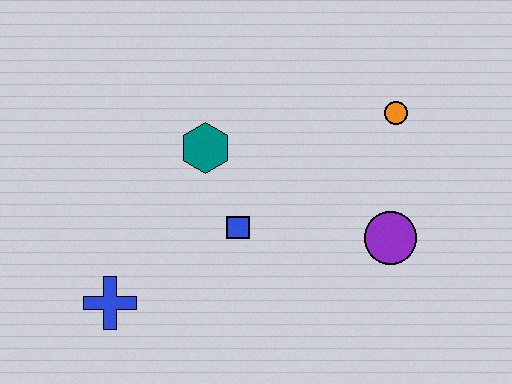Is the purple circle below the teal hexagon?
Yes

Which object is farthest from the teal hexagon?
The purple circle is farthest from the teal hexagon.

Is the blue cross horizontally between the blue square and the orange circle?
No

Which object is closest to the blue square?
The teal hexagon is closest to the blue square.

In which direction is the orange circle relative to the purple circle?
The orange circle is above the purple circle.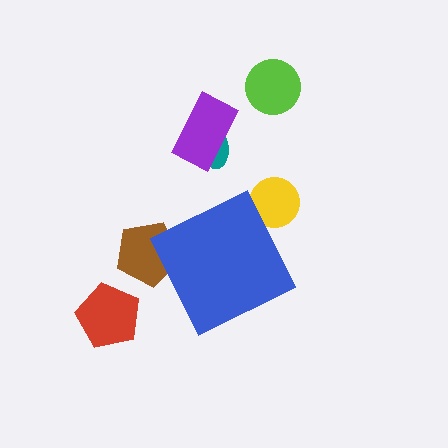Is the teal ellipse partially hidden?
No, the teal ellipse is fully visible.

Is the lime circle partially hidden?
No, the lime circle is fully visible.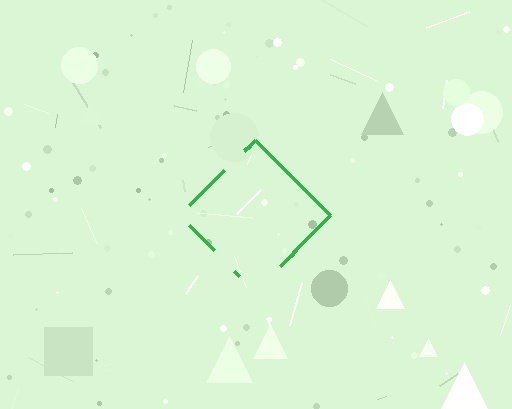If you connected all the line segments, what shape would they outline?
They would outline a diamond.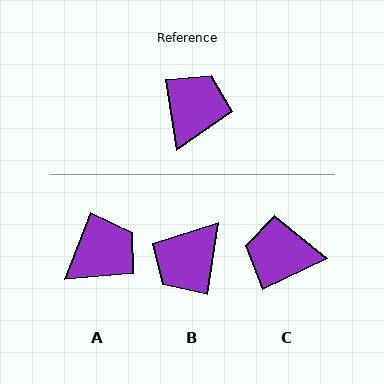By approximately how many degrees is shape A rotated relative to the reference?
Approximately 30 degrees clockwise.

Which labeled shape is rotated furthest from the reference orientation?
B, about 164 degrees away.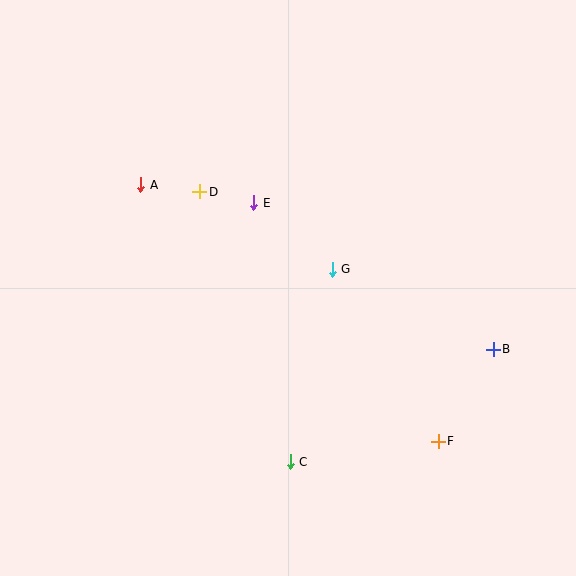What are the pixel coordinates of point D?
Point D is at (200, 192).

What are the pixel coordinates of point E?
Point E is at (254, 203).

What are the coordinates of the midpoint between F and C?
The midpoint between F and C is at (364, 452).